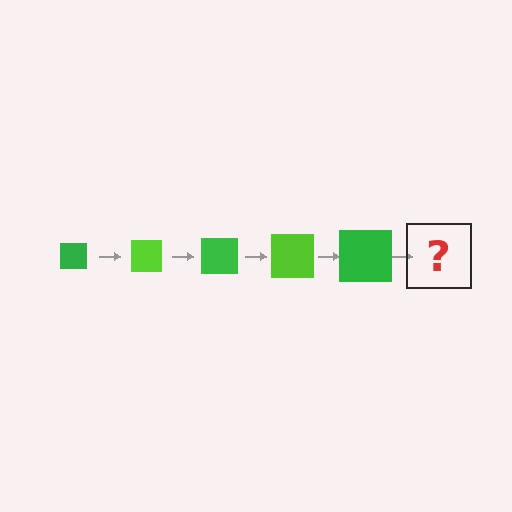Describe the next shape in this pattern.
It should be a lime square, larger than the previous one.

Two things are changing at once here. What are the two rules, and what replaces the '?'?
The two rules are that the square grows larger each step and the color cycles through green and lime. The '?' should be a lime square, larger than the previous one.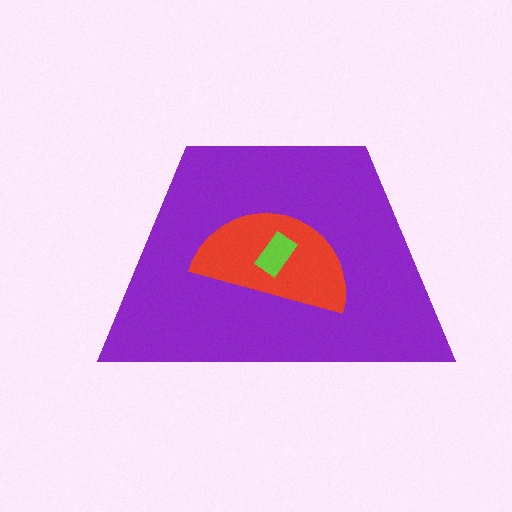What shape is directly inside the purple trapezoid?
The red semicircle.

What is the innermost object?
The lime rectangle.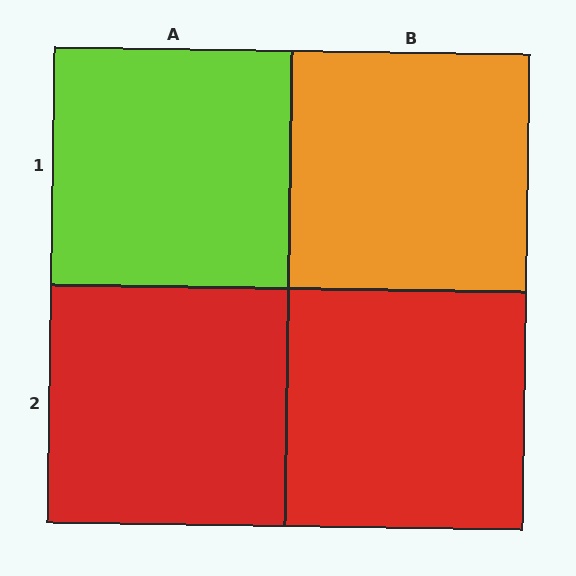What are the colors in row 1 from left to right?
Lime, orange.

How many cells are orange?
1 cell is orange.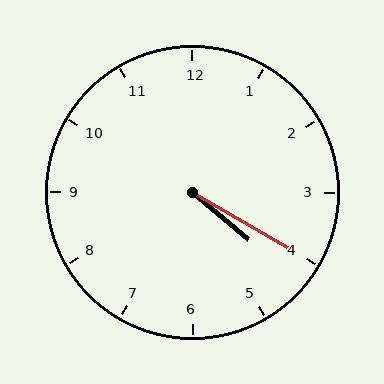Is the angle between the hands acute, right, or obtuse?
It is acute.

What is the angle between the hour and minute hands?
Approximately 10 degrees.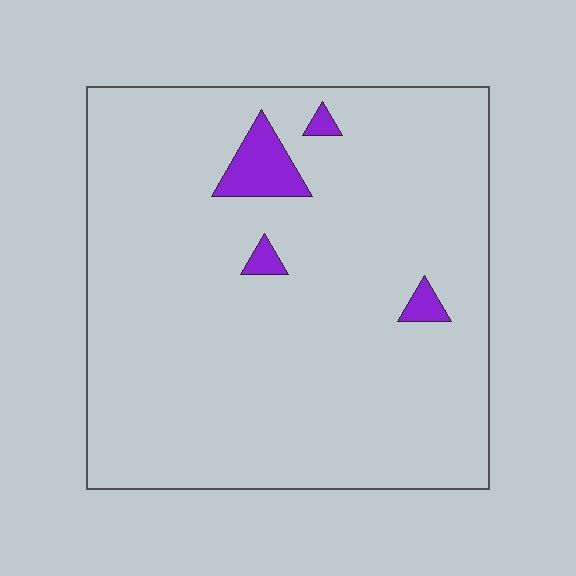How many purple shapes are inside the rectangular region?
4.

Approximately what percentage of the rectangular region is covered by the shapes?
Approximately 5%.